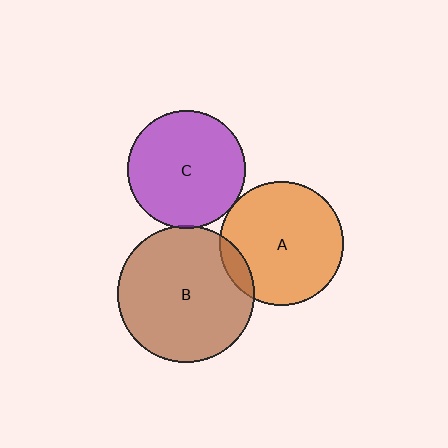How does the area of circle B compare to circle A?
Approximately 1.2 times.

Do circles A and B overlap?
Yes.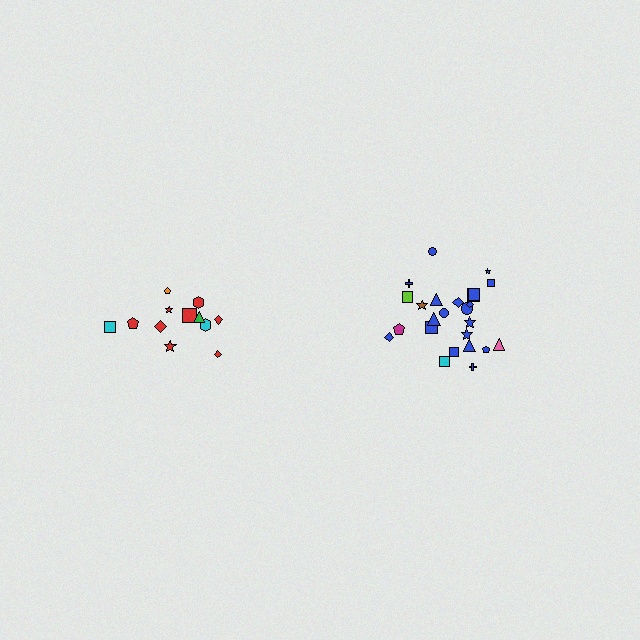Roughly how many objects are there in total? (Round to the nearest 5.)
Roughly 35 objects in total.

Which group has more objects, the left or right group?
The right group.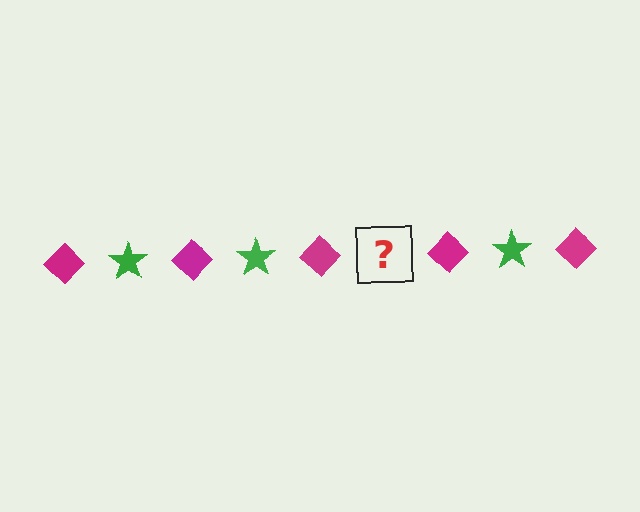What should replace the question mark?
The question mark should be replaced with a green star.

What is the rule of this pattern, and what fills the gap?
The rule is that the pattern alternates between magenta diamond and green star. The gap should be filled with a green star.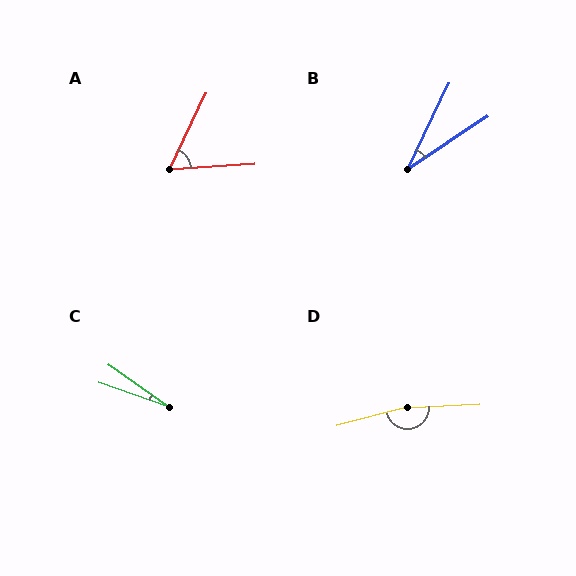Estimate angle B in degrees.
Approximately 30 degrees.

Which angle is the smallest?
C, at approximately 16 degrees.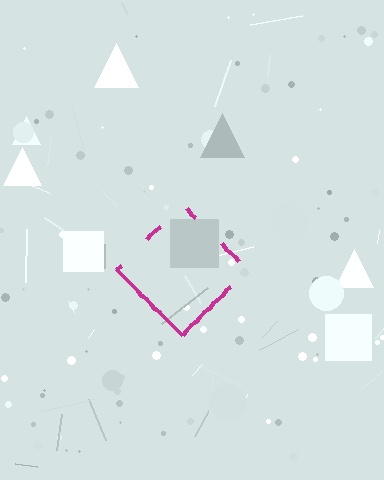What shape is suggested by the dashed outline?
The dashed outline suggests a diamond.